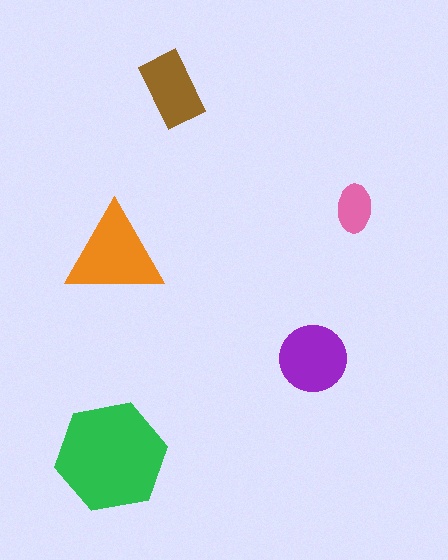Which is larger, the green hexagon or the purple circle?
The green hexagon.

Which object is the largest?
The green hexagon.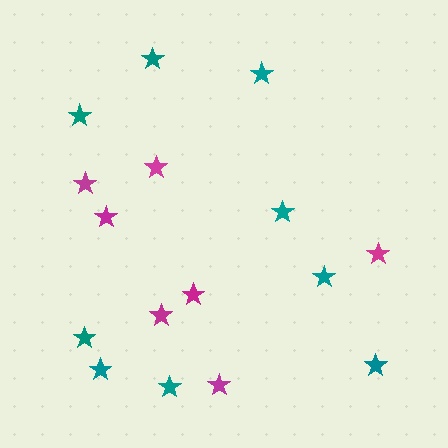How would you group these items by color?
There are 2 groups: one group of magenta stars (7) and one group of teal stars (9).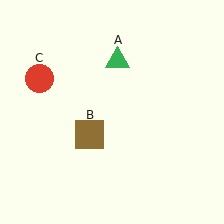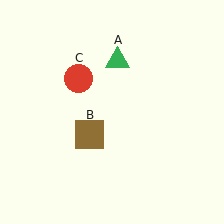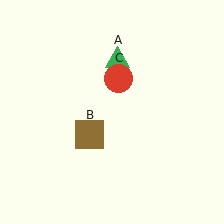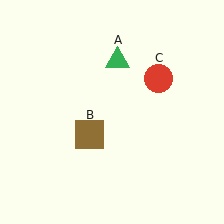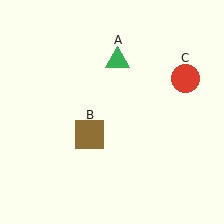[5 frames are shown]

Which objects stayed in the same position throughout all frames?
Green triangle (object A) and brown square (object B) remained stationary.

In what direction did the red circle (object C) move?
The red circle (object C) moved right.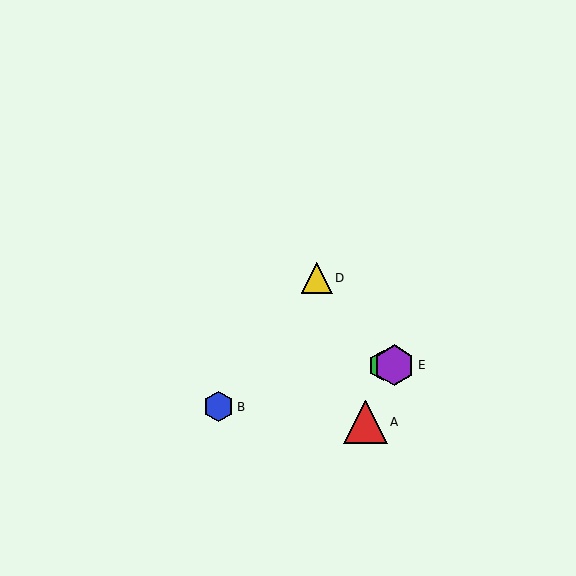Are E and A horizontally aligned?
No, E is at y≈365 and A is at y≈422.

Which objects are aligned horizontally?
Objects C, E are aligned horizontally.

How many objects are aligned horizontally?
2 objects (C, E) are aligned horizontally.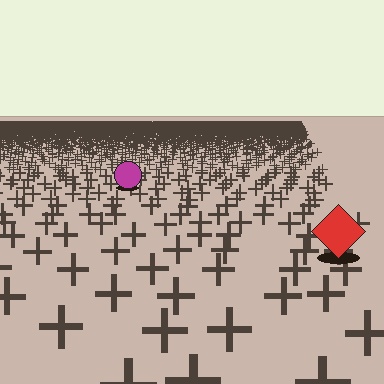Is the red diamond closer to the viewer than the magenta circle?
Yes. The red diamond is closer — you can tell from the texture gradient: the ground texture is coarser near it.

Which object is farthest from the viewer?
The magenta circle is farthest from the viewer. It appears smaller and the ground texture around it is denser.